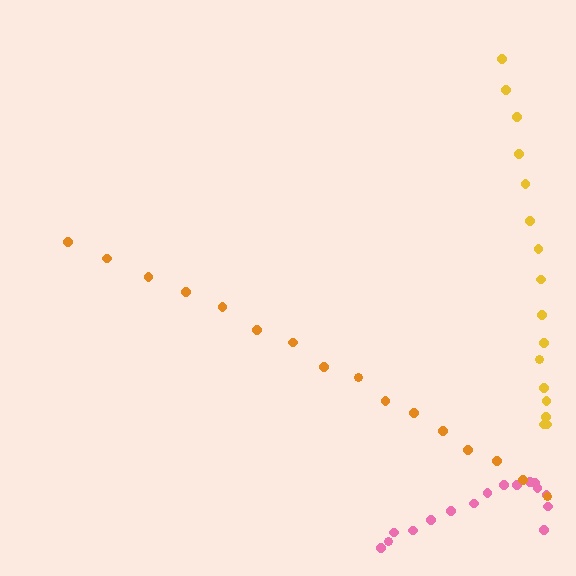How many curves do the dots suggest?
There are 3 distinct paths.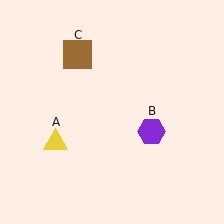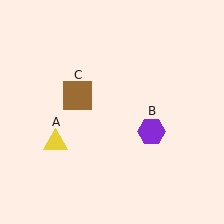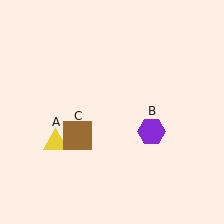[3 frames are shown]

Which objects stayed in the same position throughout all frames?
Yellow triangle (object A) and purple hexagon (object B) remained stationary.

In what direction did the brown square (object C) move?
The brown square (object C) moved down.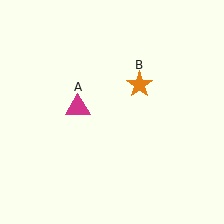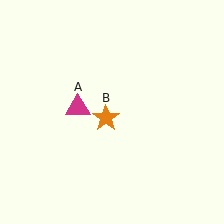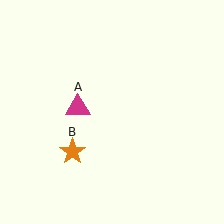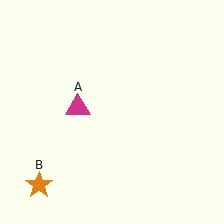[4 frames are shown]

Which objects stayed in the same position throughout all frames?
Magenta triangle (object A) remained stationary.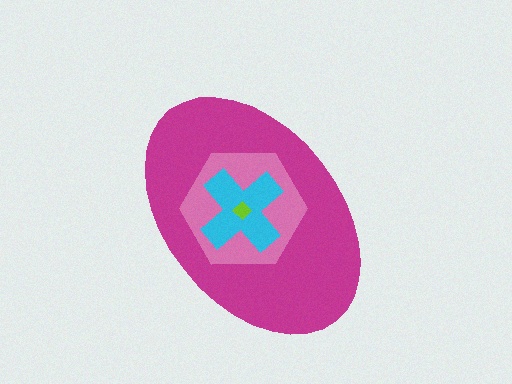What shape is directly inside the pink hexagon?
The cyan cross.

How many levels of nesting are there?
4.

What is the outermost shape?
The magenta ellipse.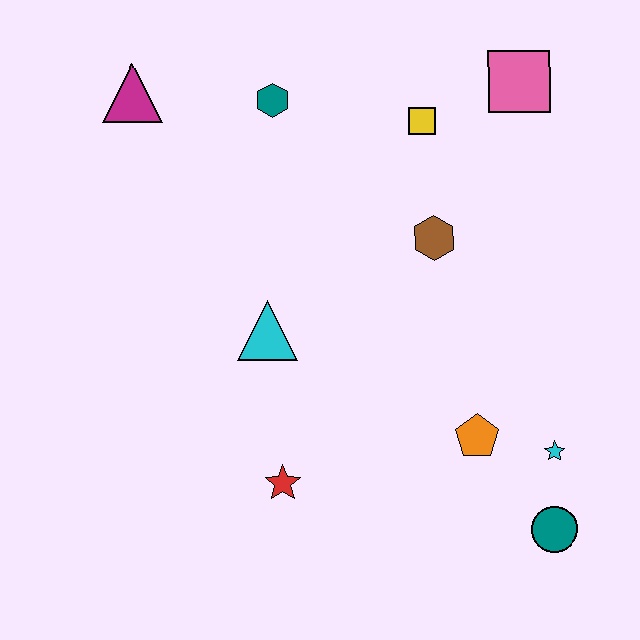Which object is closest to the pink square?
The yellow square is closest to the pink square.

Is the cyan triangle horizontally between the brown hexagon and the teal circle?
No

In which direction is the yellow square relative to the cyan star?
The yellow square is above the cyan star.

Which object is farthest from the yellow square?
The teal circle is farthest from the yellow square.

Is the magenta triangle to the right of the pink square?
No